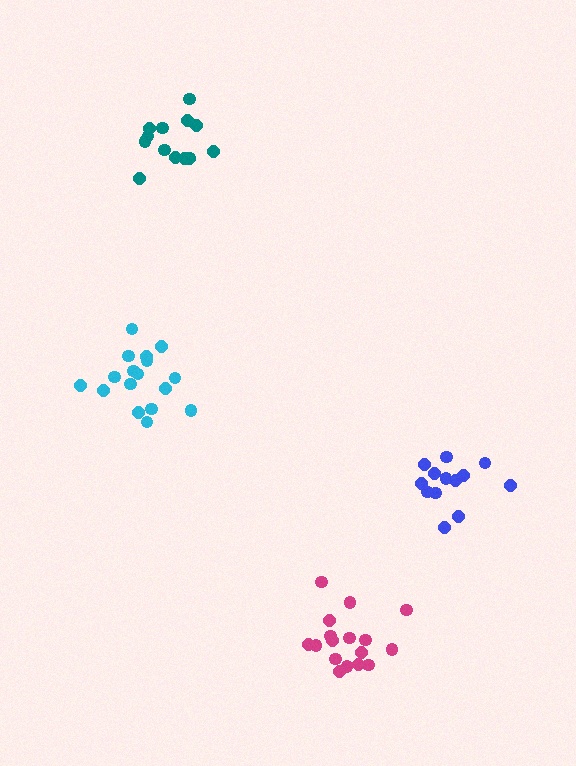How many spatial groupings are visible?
There are 4 spatial groupings.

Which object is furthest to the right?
The blue cluster is rightmost.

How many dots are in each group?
Group 1: 17 dots, Group 2: 14 dots, Group 3: 13 dots, Group 4: 17 dots (61 total).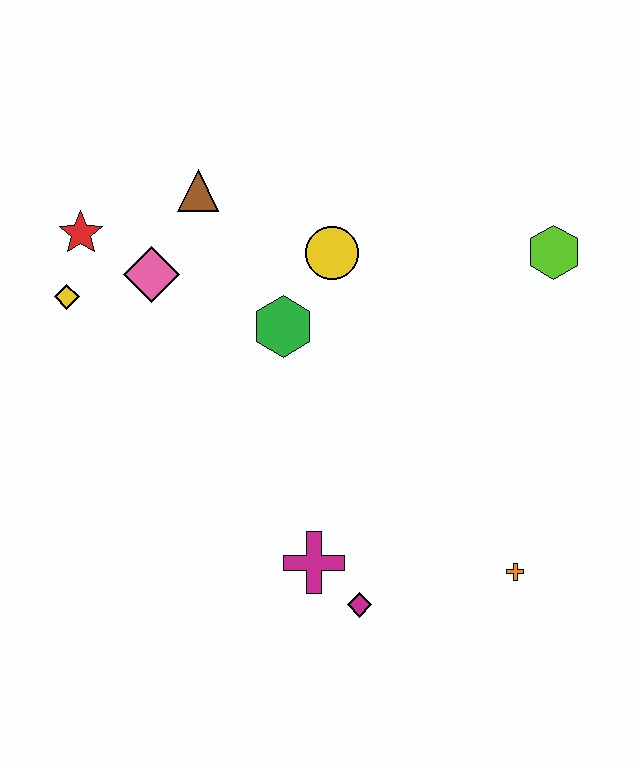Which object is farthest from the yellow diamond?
The orange cross is farthest from the yellow diamond.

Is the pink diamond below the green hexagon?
No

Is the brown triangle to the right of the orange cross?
No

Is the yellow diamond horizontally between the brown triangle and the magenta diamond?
No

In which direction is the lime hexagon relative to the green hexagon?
The lime hexagon is to the right of the green hexagon.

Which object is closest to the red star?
The yellow diamond is closest to the red star.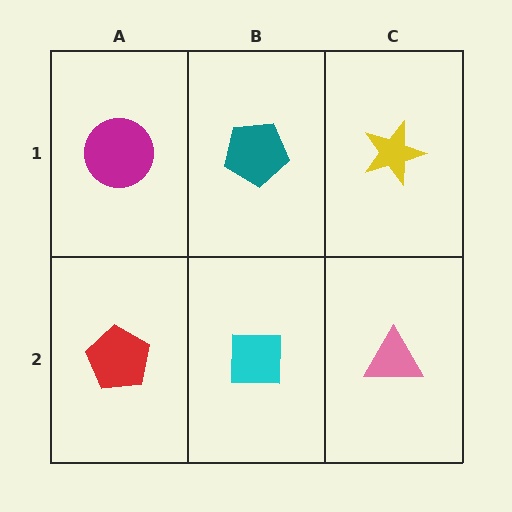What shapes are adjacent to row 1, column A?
A red pentagon (row 2, column A), a teal pentagon (row 1, column B).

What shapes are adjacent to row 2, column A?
A magenta circle (row 1, column A), a cyan square (row 2, column B).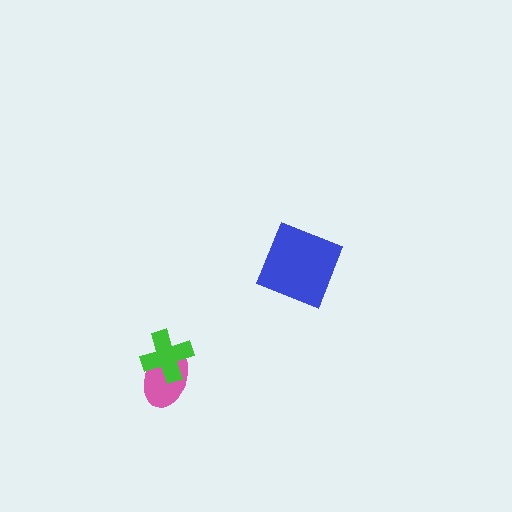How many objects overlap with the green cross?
1 object overlaps with the green cross.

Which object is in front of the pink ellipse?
The green cross is in front of the pink ellipse.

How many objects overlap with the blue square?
0 objects overlap with the blue square.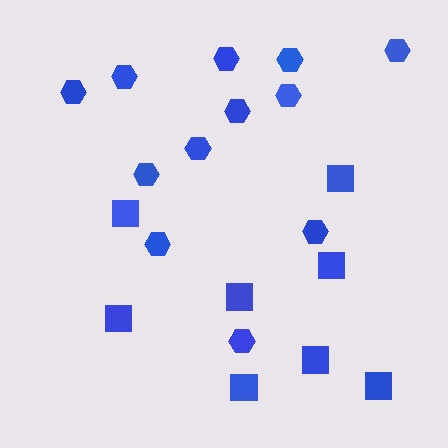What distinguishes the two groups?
There are 2 groups: one group of squares (8) and one group of hexagons (12).